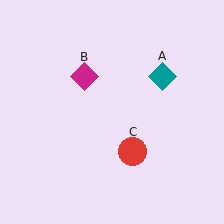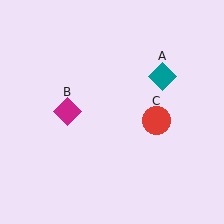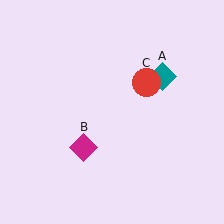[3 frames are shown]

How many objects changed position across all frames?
2 objects changed position: magenta diamond (object B), red circle (object C).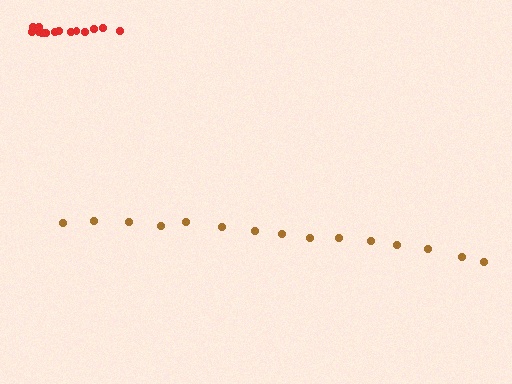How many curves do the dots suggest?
There are 2 distinct paths.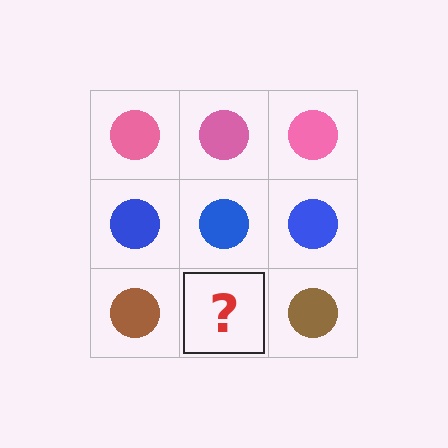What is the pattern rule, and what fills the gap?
The rule is that each row has a consistent color. The gap should be filled with a brown circle.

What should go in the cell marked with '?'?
The missing cell should contain a brown circle.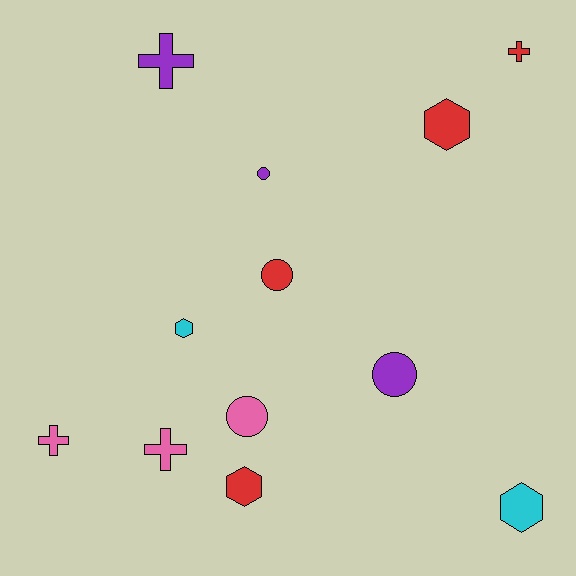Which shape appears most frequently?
Circle, with 4 objects.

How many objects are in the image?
There are 12 objects.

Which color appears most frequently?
Red, with 4 objects.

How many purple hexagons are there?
There are no purple hexagons.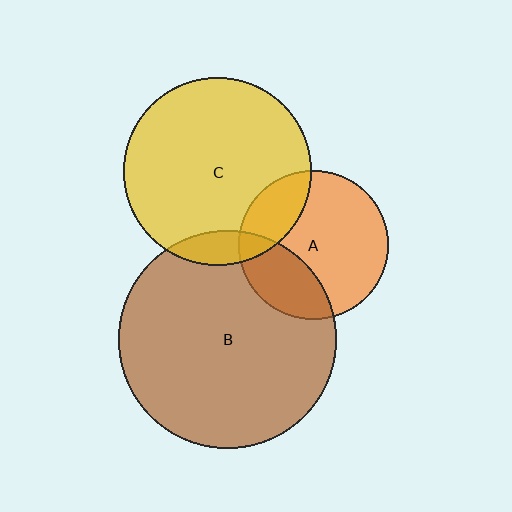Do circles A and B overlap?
Yes.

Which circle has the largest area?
Circle B (brown).